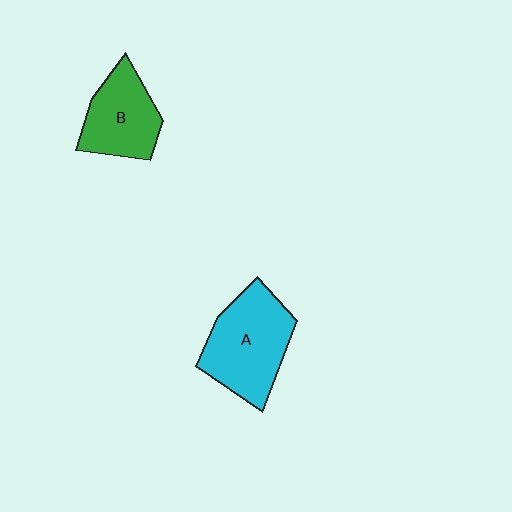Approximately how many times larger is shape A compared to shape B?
Approximately 1.3 times.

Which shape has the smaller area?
Shape B (green).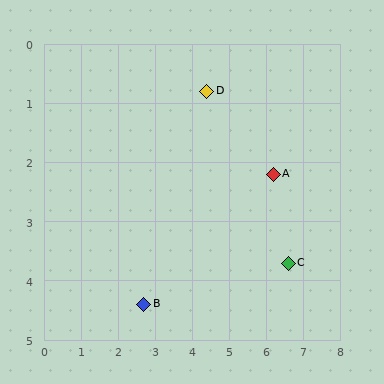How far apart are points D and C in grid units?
Points D and C are about 3.6 grid units apart.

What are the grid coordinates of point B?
Point B is at approximately (2.7, 4.4).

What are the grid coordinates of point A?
Point A is at approximately (6.2, 2.2).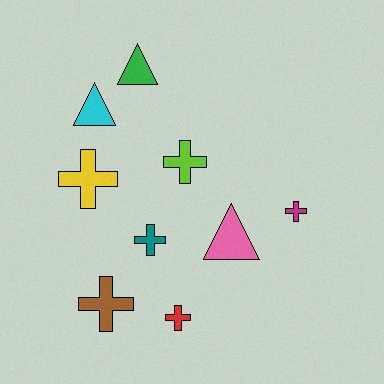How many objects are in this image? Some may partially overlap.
There are 9 objects.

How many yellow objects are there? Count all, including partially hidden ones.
There is 1 yellow object.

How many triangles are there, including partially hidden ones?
There are 3 triangles.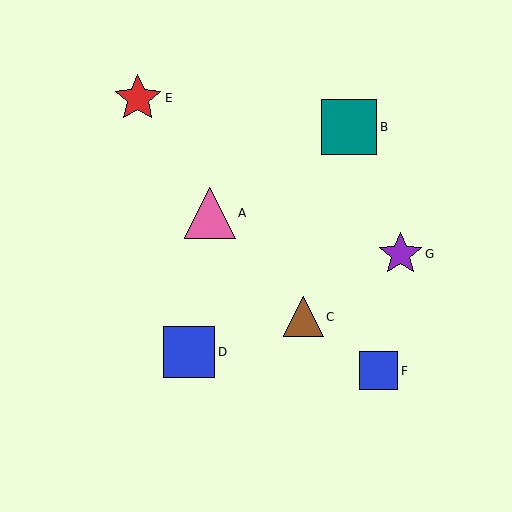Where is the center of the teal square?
The center of the teal square is at (349, 127).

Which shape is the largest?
The teal square (labeled B) is the largest.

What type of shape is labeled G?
Shape G is a purple star.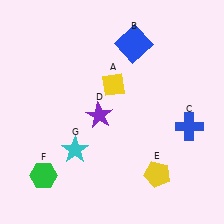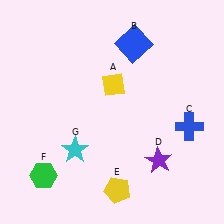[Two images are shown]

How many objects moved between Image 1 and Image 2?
2 objects moved between the two images.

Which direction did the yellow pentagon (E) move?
The yellow pentagon (E) moved left.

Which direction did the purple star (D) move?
The purple star (D) moved right.